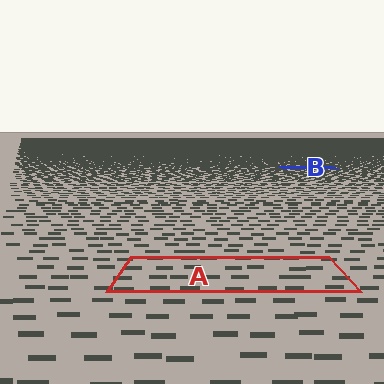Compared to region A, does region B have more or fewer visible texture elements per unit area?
Region B has more texture elements per unit area — they are packed more densely because it is farther away.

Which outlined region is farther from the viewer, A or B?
Region B is farther from the viewer — the texture elements inside it appear smaller and more densely packed.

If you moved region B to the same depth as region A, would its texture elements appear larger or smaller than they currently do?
They would appear larger. At a closer depth, the same texture elements are projected at a bigger on-screen size.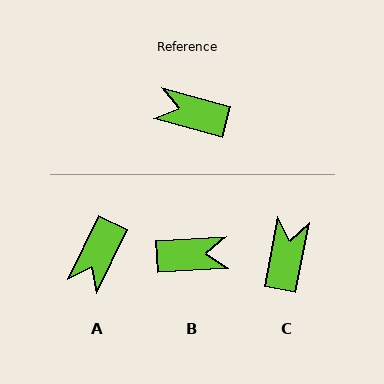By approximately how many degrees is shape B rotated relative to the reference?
Approximately 162 degrees clockwise.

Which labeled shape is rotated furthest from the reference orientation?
B, about 162 degrees away.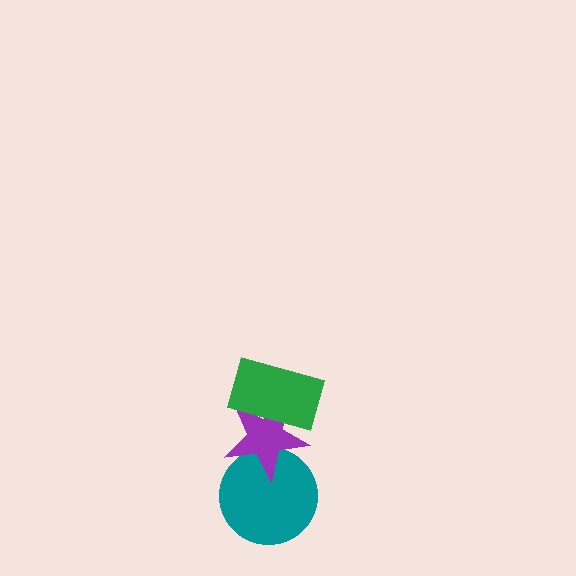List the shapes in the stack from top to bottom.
From top to bottom: the green rectangle, the purple star, the teal circle.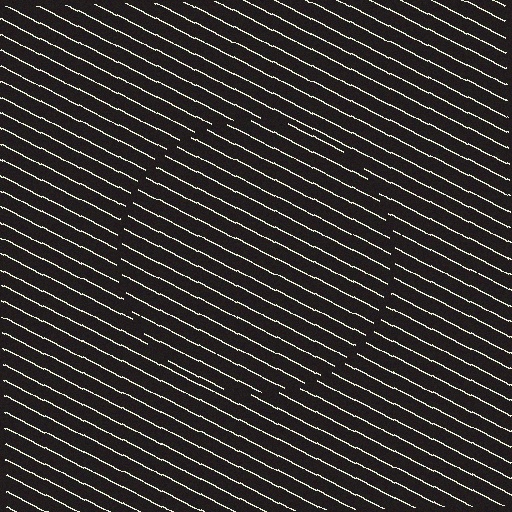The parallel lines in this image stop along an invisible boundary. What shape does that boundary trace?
An illusory circle. The interior of the shape contains the same grating, shifted by half a period — the contour is defined by the phase discontinuity where line-ends from the inner and outer gratings abut.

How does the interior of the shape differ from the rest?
The interior of the shape contains the same grating, shifted by half a period — the contour is defined by the phase discontinuity where line-ends from the inner and outer gratings abut.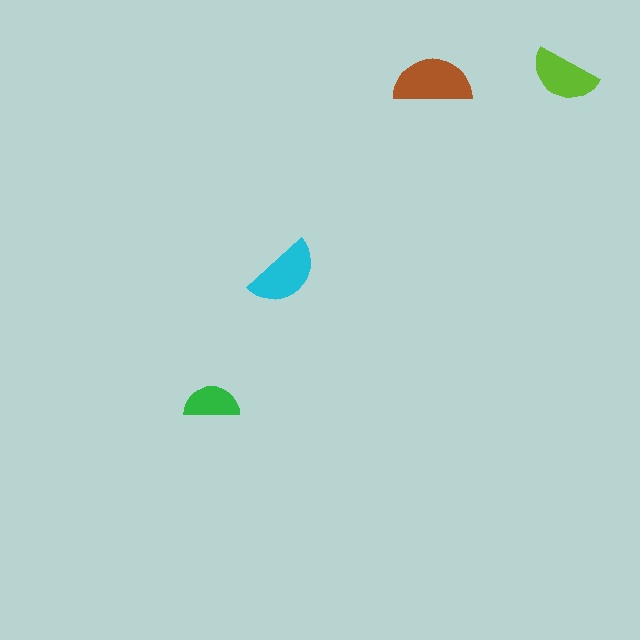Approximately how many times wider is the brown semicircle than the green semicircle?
About 1.5 times wider.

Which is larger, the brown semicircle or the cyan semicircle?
The brown one.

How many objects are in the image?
There are 4 objects in the image.